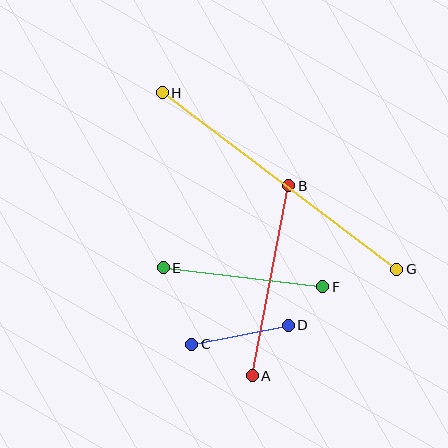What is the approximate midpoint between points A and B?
The midpoint is at approximately (270, 281) pixels.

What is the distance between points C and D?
The distance is approximately 98 pixels.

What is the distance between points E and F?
The distance is approximately 161 pixels.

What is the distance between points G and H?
The distance is approximately 294 pixels.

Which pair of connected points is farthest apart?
Points G and H are farthest apart.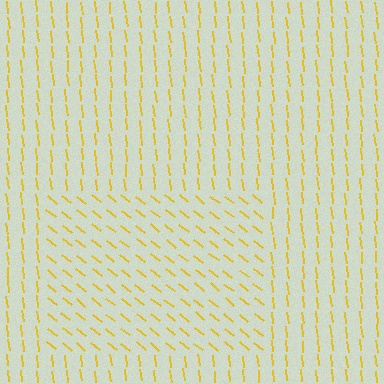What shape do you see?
I see a rectangle.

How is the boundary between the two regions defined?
The boundary is defined purely by a change in line orientation (approximately 45 degrees difference). All lines are the same color and thickness.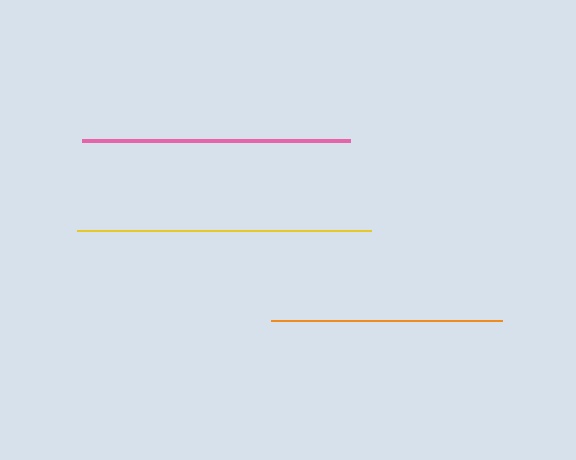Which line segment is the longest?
The yellow line is the longest at approximately 294 pixels.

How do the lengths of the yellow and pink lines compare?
The yellow and pink lines are approximately the same length.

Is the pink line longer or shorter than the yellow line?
The yellow line is longer than the pink line.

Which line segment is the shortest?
The orange line is the shortest at approximately 231 pixels.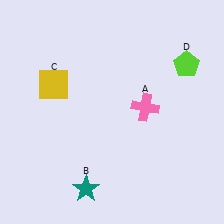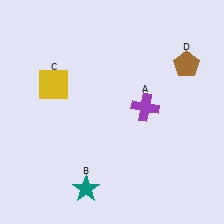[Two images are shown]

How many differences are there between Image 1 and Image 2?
There are 2 differences between the two images.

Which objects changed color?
A changed from pink to purple. D changed from lime to brown.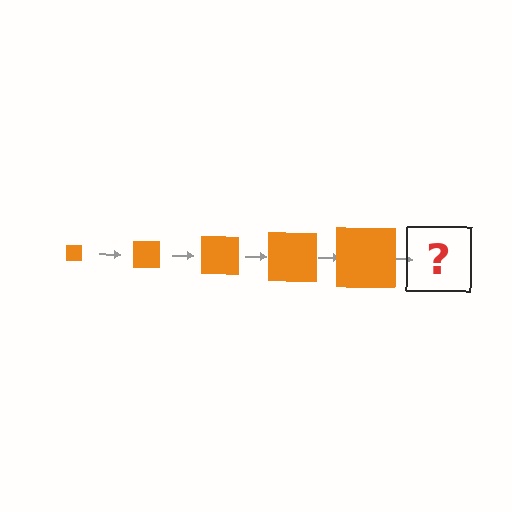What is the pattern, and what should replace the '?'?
The pattern is that the square gets progressively larger each step. The '?' should be an orange square, larger than the previous one.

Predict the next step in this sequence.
The next step is an orange square, larger than the previous one.